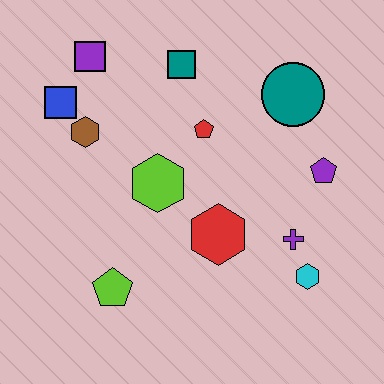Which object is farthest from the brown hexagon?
The cyan hexagon is farthest from the brown hexagon.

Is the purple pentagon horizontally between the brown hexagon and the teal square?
No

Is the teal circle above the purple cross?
Yes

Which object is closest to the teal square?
The red pentagon is closest to the teal square.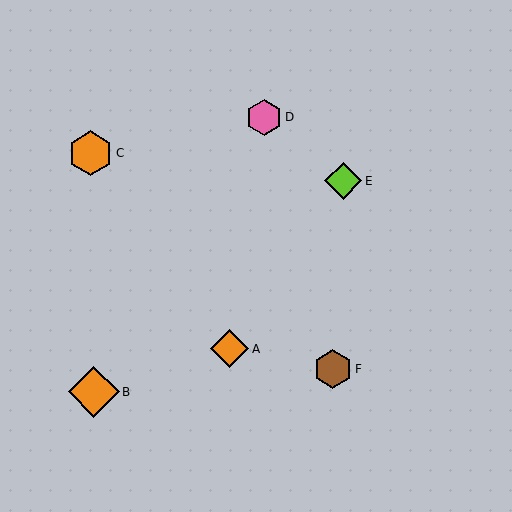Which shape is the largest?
The orange diamond (labeled B) is the largest.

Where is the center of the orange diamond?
The center of the orange diamond is at (230, 349).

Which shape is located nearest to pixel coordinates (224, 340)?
The orange diamond (labeled A) at (230, 349) is nearest to that location.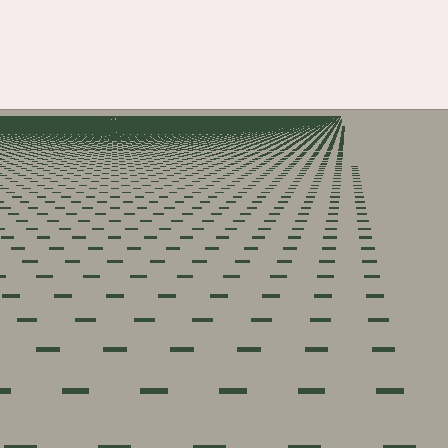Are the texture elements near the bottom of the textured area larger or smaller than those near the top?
Larger. Near the bottom, elements are closer to the viewer and appear at a bigger on-screen size.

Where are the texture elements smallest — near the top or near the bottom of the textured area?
Near the top.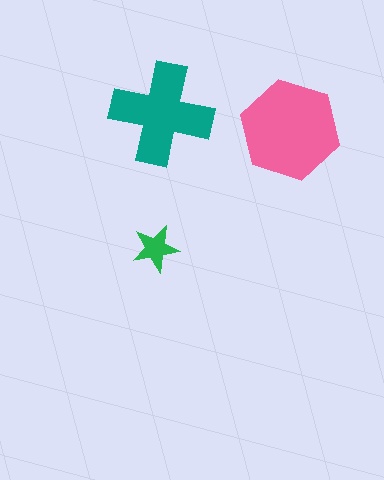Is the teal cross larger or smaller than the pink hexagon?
Smaller.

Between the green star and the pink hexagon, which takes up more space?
The pink hexagon.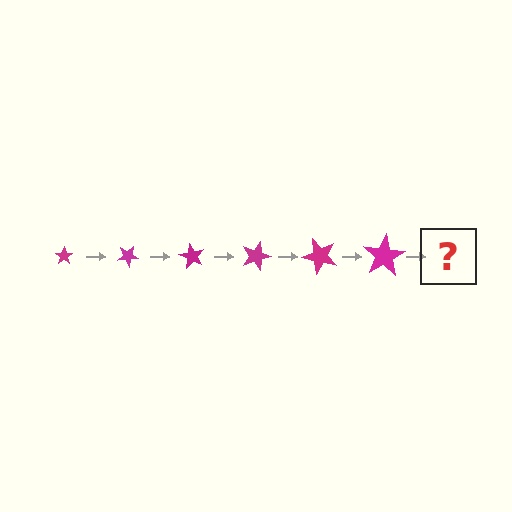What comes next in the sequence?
The next element should be a star, larger than the previous one and rotated 180 degrees from the start.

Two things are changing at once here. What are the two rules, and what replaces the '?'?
The two rules are that the star grows larger each step and it rotates 30 degrees each step. The '?' should be a star, larger than the previous one and rotated 180 degrees from the start.